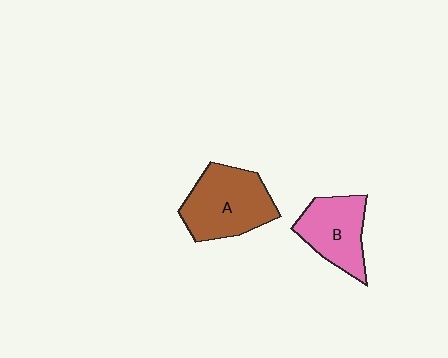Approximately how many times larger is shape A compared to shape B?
Approximately 1.3 times.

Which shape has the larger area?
Shape A (brown).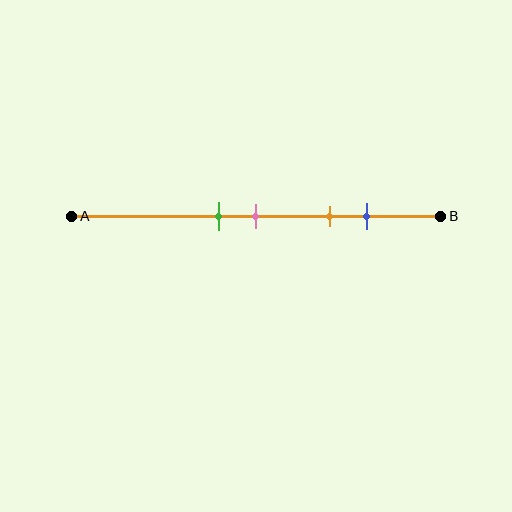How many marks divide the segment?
There are 4 marks dividing the segment.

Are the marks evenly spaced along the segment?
No, the marks are not evenly spaced.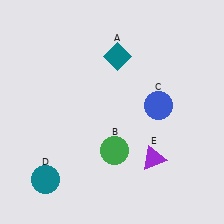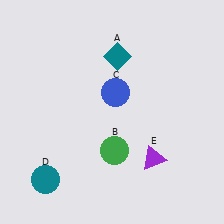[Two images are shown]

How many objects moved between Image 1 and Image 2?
1 object moved between the two images.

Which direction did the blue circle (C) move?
The blue circle (C) moved left.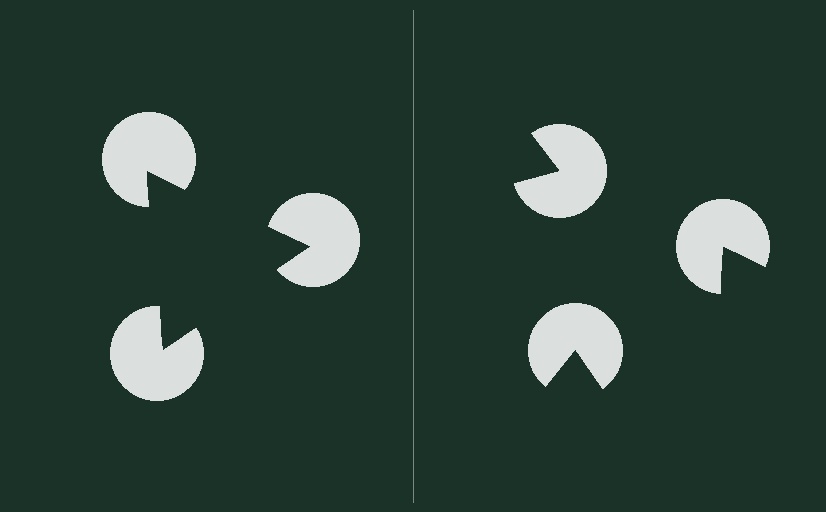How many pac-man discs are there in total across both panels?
6 — 3 on each side.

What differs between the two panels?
The pac-man discs are positioned identically on both sides; only the wedge orientations differ. On the left they align to a triangle; on the right they are misaligned.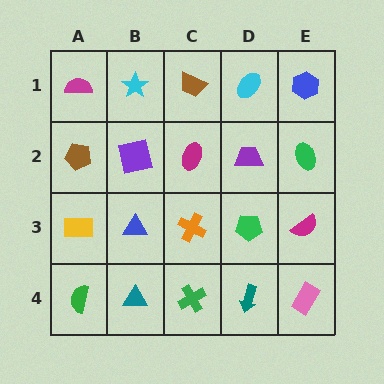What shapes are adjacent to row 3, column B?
A purple square (row 2, column B), a teal triangle (row 4, column B), a yellow rectangle (row 3, column A), an orange cross (row 3, column C).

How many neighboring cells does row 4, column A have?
2.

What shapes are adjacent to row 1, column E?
A green ellipse (row 2, column E), a cyan ellipse (row 1, column D).